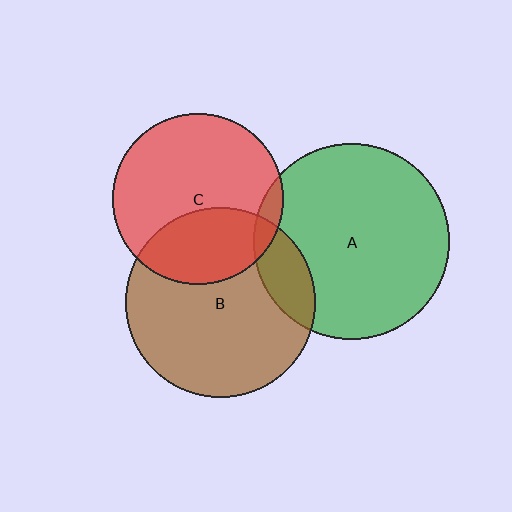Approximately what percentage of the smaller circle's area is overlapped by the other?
Approximately 35%.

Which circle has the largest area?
Circle A (green).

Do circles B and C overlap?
Yes.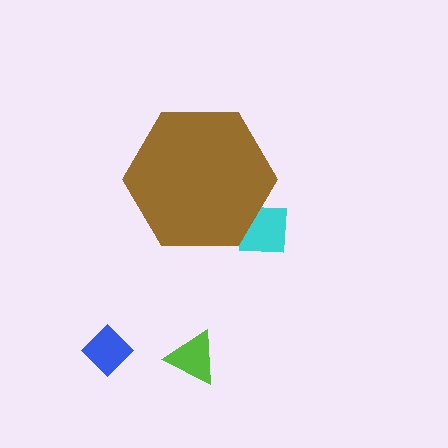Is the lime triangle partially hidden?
No, the lime triangle is fully visible.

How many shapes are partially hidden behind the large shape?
1 shape is partially hidden.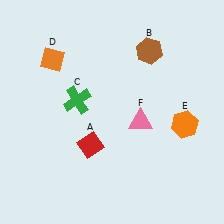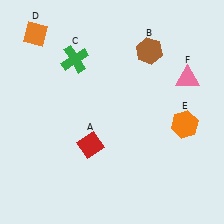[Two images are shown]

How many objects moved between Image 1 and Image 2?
3 objects moved between the two images.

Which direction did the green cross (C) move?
The green cross (C) moved up.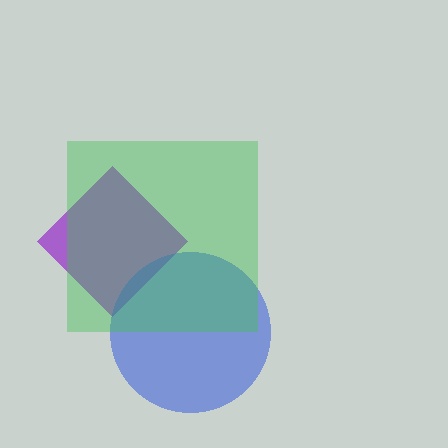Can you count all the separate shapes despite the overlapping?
Yes, there are 3 separate shapes.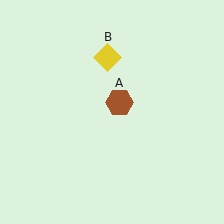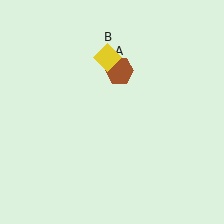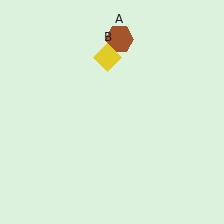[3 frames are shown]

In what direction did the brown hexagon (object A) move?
The brown hexagon (object A) moved up.